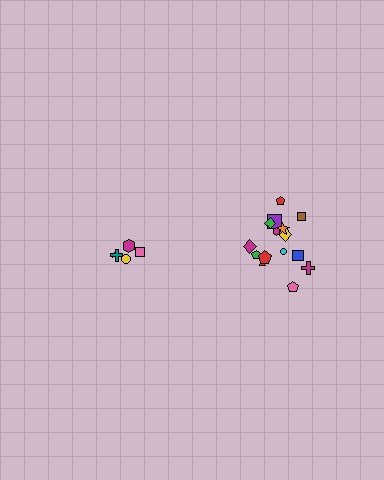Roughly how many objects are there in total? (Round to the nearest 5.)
Roughly 20 objects in total.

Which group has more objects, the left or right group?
The right group.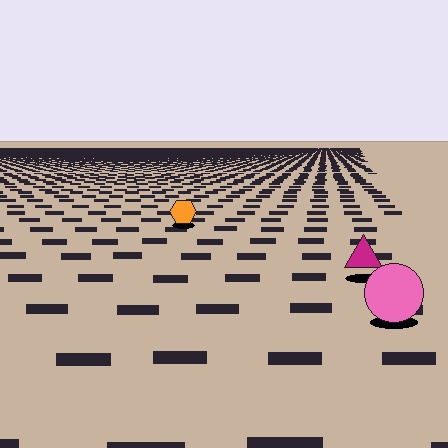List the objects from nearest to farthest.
From nearest to farthest: the pink circle, the magenta triangle, the orange hexagon.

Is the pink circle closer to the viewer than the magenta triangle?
Yes. The pink circle is closer — you can tell from the texture gradient: the ground texture is coarser near it.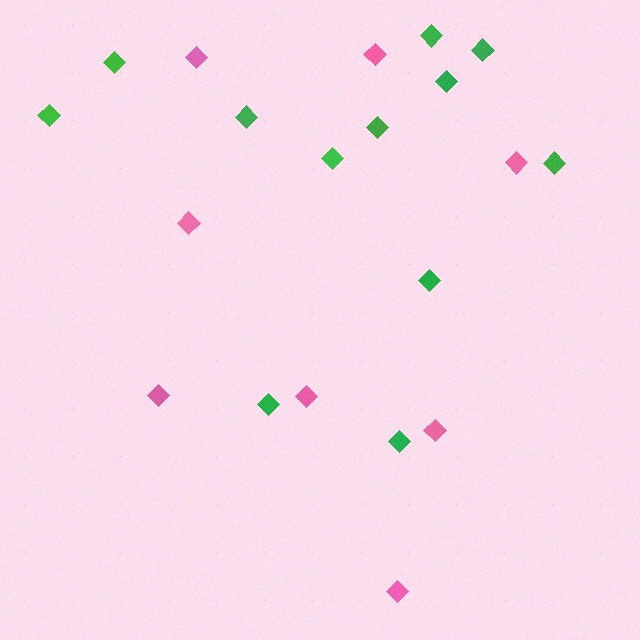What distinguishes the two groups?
There are 2 groups: one group of green diamonds (12) and one group of pink diamonds (8).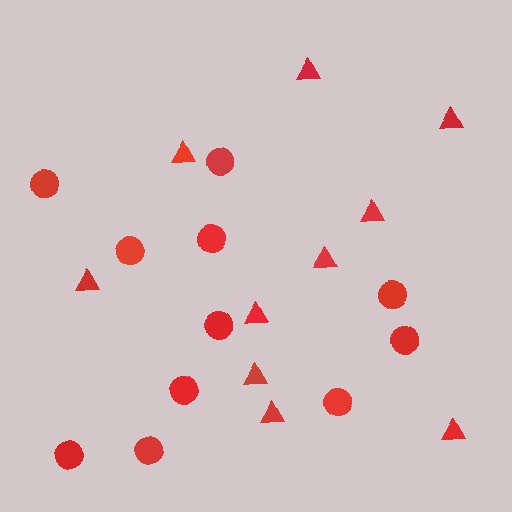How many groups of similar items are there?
There are 2 groups: one group of circles (11) and one group of triangles (10).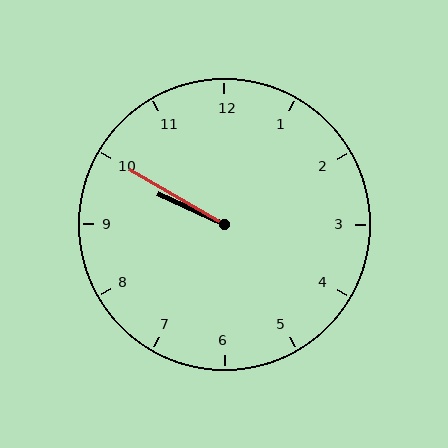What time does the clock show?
9:50.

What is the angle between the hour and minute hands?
Approximately 5 degrees.